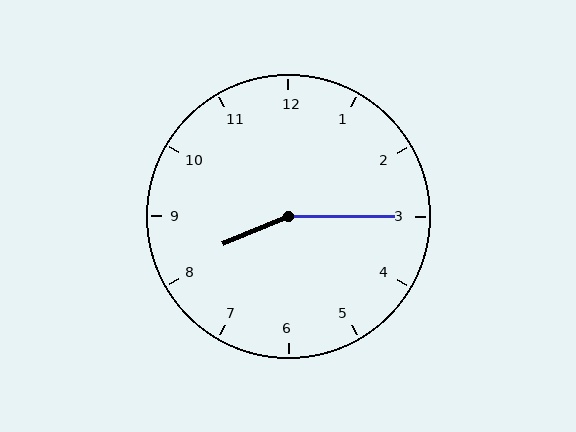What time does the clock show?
8:15.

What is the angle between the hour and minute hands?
Approximately 158 degrees.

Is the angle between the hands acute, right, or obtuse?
It is obtuse.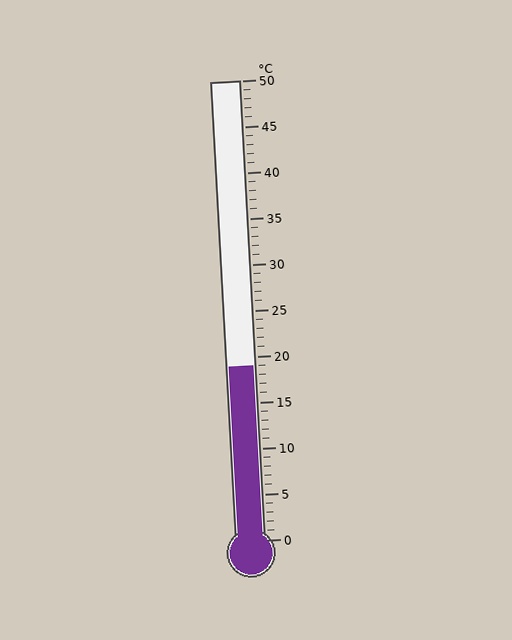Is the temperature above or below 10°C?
The temperature is above 10°C.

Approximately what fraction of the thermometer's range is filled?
The thermometer is filled to approximately 40% of its range.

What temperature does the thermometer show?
The thermometer shows approximately 19°C.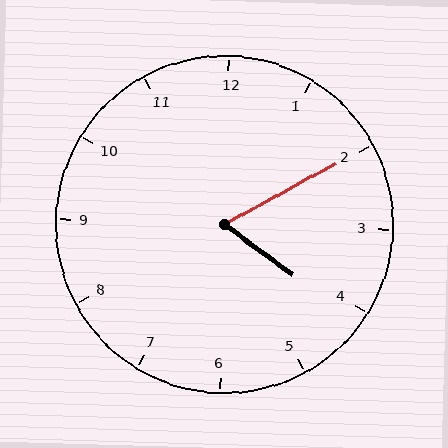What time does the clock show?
4:10.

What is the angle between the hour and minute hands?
Approximately 65 degrees.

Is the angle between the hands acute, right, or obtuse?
It is acute.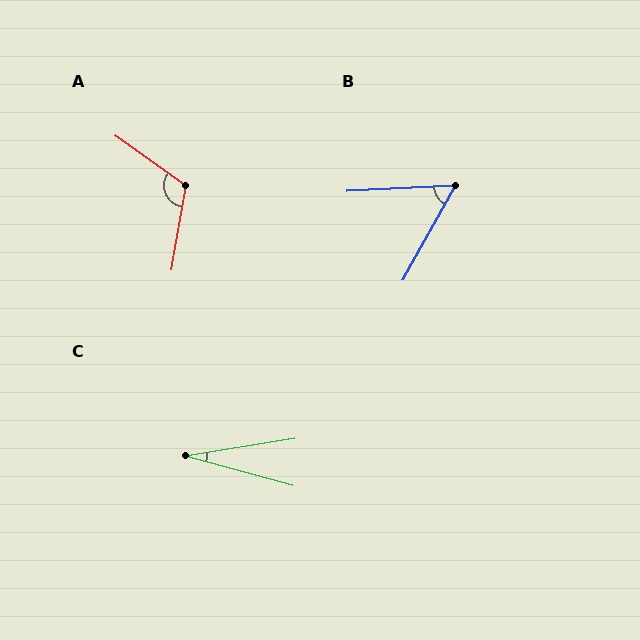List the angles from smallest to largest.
C (24°), B (58°), A (116°).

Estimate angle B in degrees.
Approximately 58 degrees.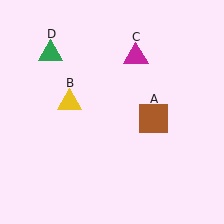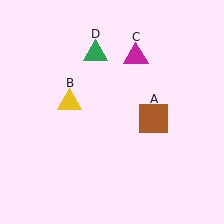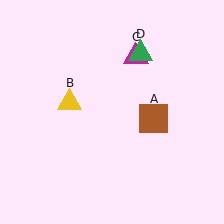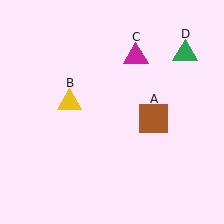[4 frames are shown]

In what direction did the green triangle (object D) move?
The green triangle (object D) moved right.